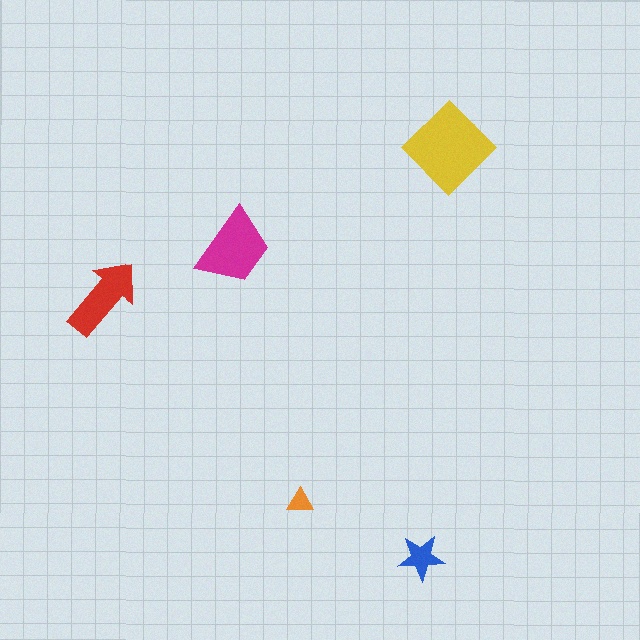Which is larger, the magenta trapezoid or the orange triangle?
The magenta trapezoid.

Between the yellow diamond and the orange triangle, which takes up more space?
The yellow diamond.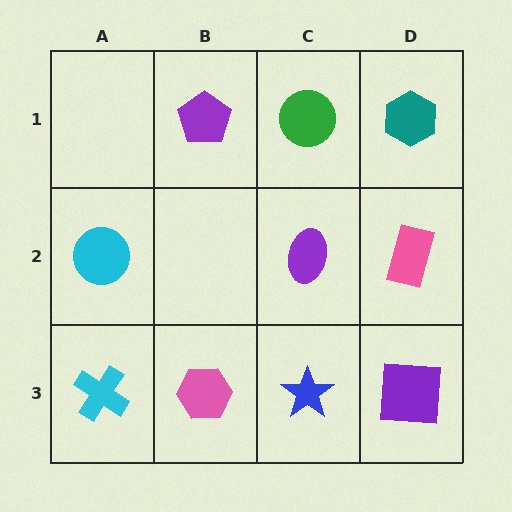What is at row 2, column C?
A purple ellipse.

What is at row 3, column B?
A pink hexagon.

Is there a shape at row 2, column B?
No, that cell is empty.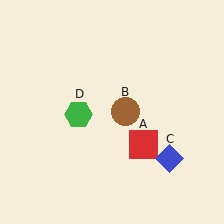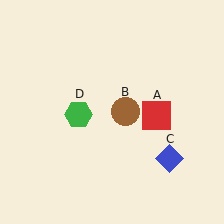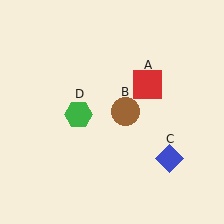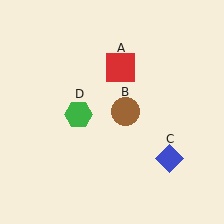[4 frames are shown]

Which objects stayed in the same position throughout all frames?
Brown circle (object B) and blue diamond (object C) and green hexagon (object D) remained stationary.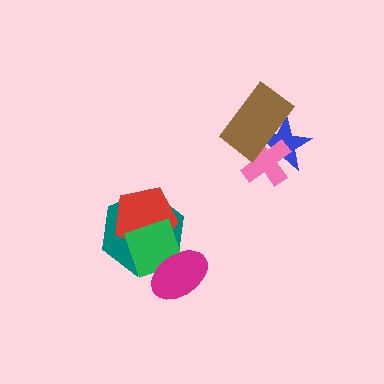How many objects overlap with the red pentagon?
2 objects overlap with the red pentagon.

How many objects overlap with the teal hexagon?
3 objects overlap with the teal hexagon.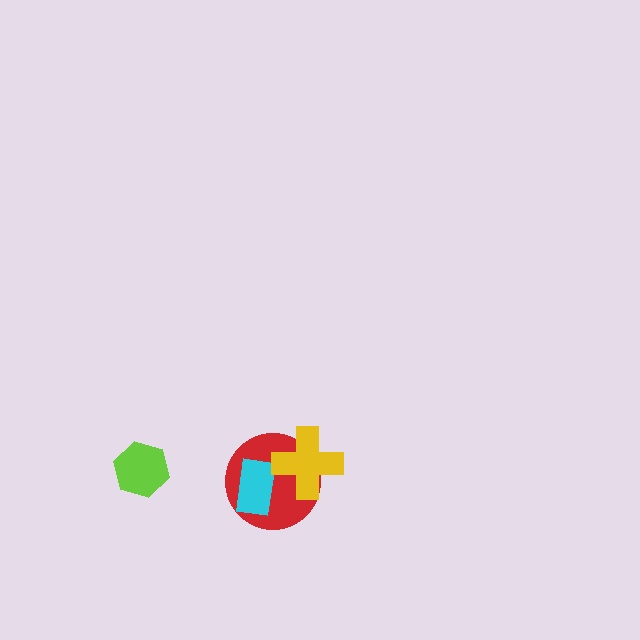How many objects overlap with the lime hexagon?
0 objects overlap with the lime hexagon.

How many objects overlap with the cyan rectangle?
1 object overlaps with the cyan rectangle.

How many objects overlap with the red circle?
2 objects overlap with the red circle.